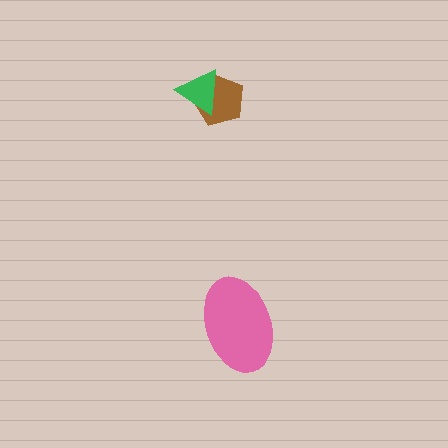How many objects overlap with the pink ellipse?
0 objects overlap with the pink ellipse.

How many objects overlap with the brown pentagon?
1 object overlaps with the brown pentagon.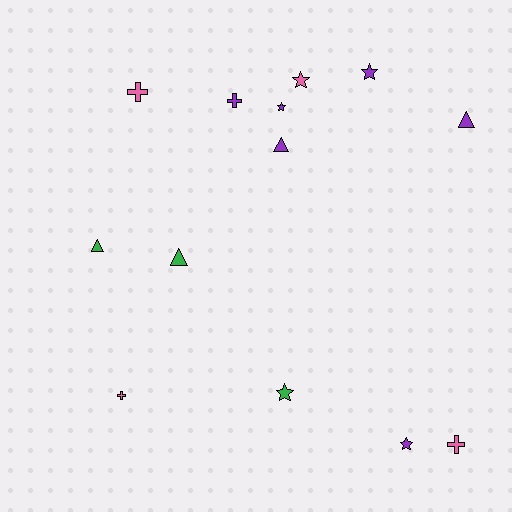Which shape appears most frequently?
Star, with 5 objects.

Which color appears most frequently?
Purple, with 6 objects.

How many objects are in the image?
There are 13 objects.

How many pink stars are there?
There is 1 pink star.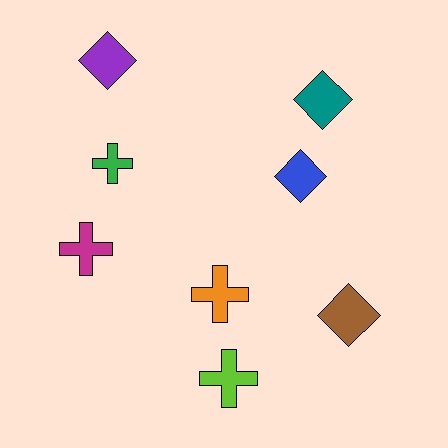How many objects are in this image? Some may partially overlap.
There are 8 objects.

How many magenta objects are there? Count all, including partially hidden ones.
There is 1 magenta object.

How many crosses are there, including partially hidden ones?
There are 4 crosses.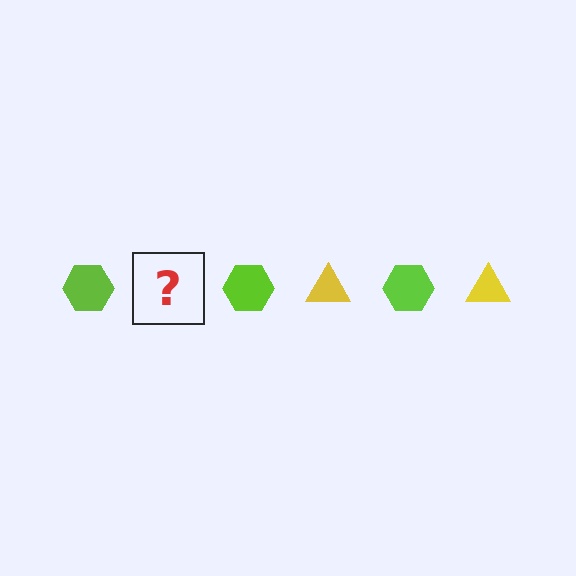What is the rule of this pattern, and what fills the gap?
The rule is that the pattern alternates between lime hexagon and yellow triangle. The gap should be filled with a yellow triangle.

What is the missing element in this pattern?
The missing element is a yellow triangle.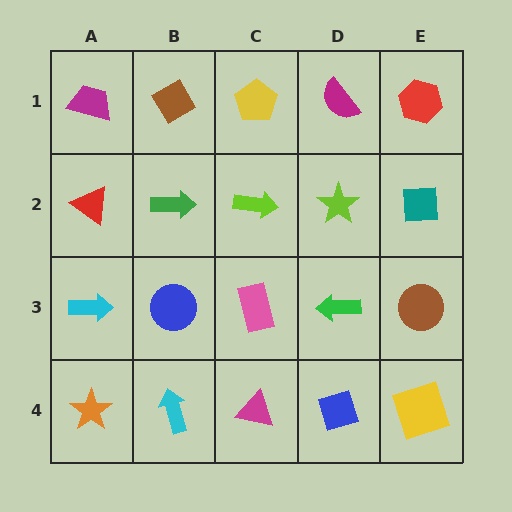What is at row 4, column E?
A yellow square.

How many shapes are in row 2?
5 shapes.